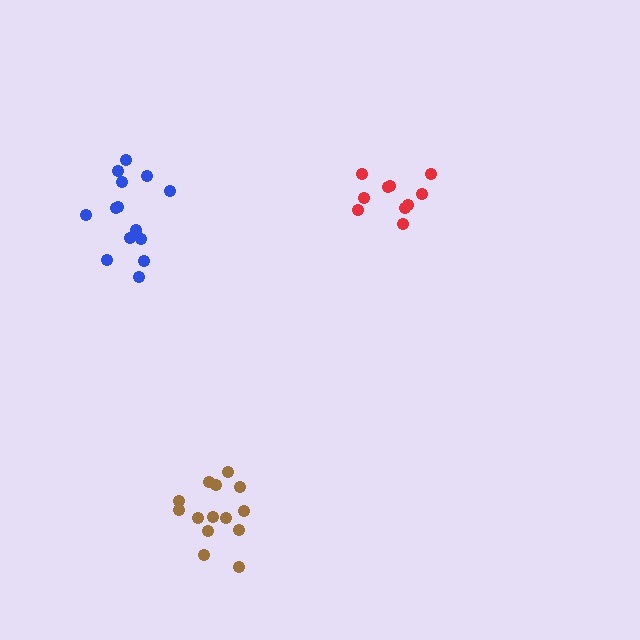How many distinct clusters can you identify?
There are 3 distinct clusters.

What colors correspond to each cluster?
The clusters are colored: blue, red, brown.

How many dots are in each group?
Group 1: 15 dots, Group 2: 10 dots, Group 3: 14 dots (39 total).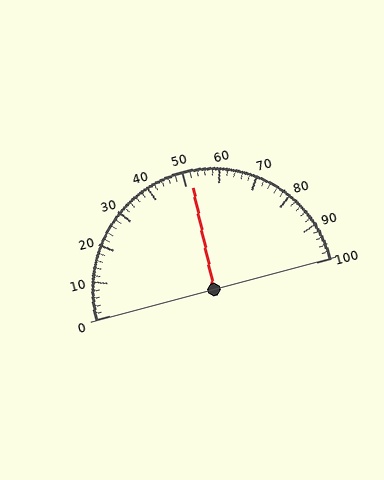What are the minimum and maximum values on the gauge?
The gauge ranges from 0 to 100.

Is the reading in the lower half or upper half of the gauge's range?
The reading is in the upper half of the range (0 to 100).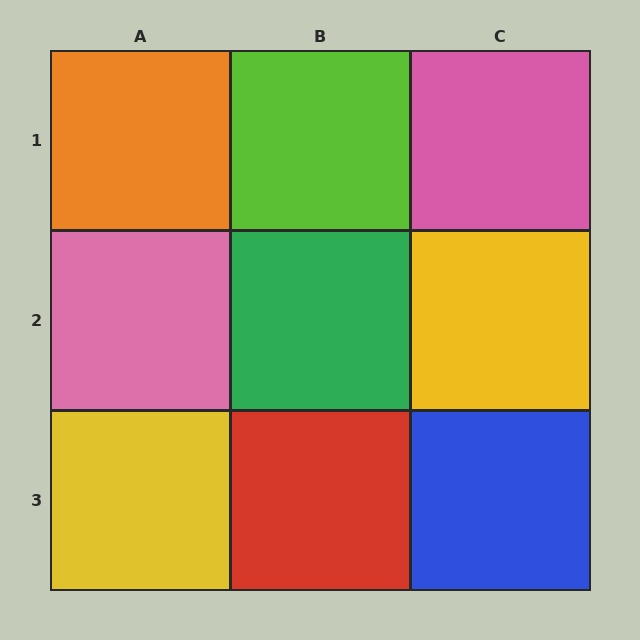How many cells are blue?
1 cell is blue.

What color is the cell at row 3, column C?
Blue.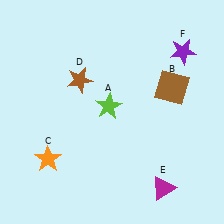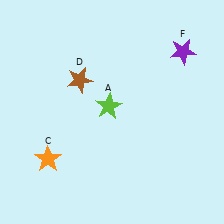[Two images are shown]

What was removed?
The brown square (B), the magenta triangle (E) were removed in Image 2.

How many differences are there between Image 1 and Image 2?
There are 2 differences between the two images.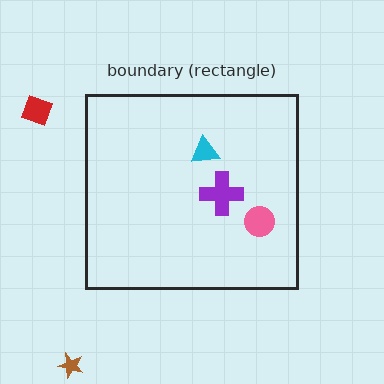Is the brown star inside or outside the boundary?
Outside.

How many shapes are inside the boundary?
3 inside, 2 outside.